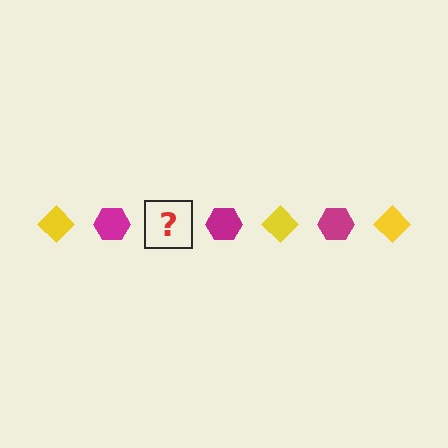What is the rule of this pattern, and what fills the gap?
The rule is that the pattern alternates between yellow diamond and magenta hexagon. The gap should be filled with a yellow diamond.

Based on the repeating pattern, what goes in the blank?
The blank should be a yellow diamond.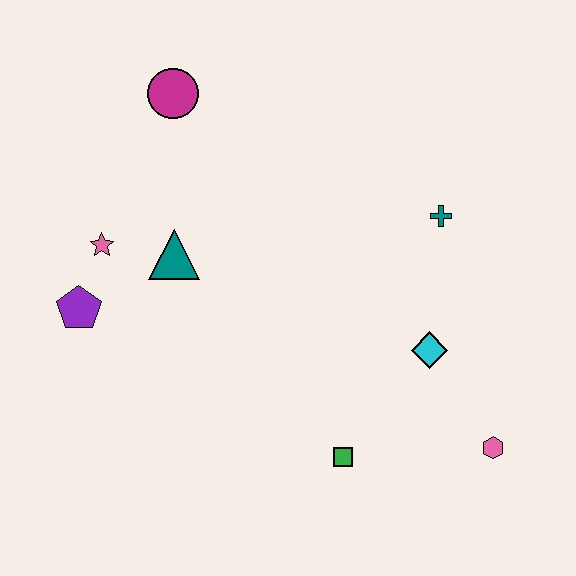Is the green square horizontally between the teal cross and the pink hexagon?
No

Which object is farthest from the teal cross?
The purple pentagon is farthest from the teal cross.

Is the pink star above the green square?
Yes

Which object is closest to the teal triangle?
The pink star is closest to the teal triangle.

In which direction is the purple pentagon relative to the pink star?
The purple pentagon is below the pink star.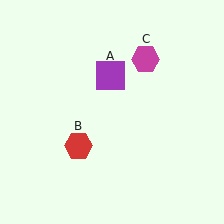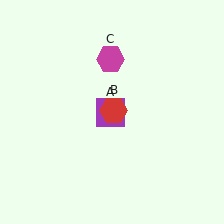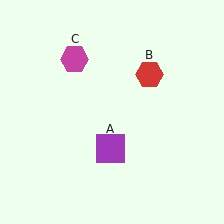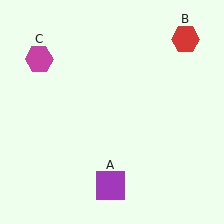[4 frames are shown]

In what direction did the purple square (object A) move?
The purple square (object A) moved down.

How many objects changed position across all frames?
3 objects changed position: purple square (object A), red hexagon (object B), magenta hexagon (object C).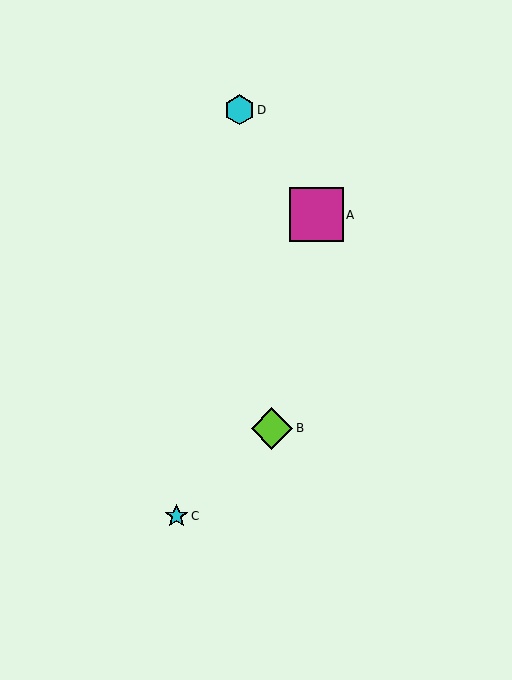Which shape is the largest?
The magenta square (labeled A) is the largest.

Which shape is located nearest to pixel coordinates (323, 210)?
The magenta square (labeled A) at (317, 215) is nearest to that location.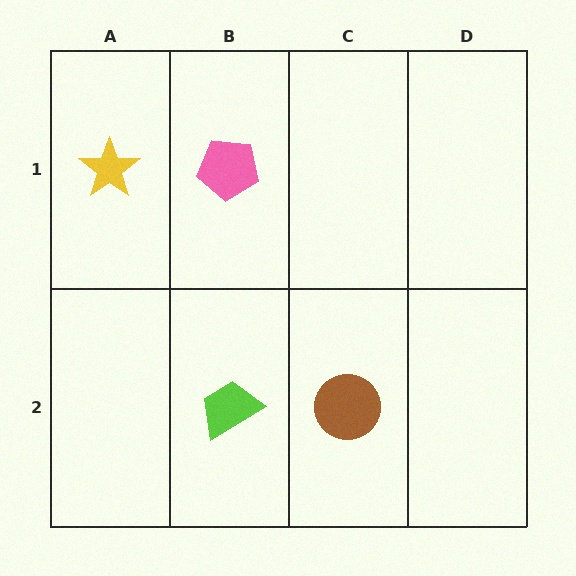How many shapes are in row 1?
2 shapes.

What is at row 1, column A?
A yellow star.